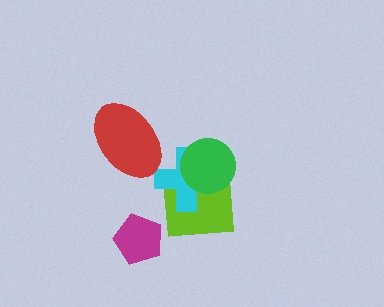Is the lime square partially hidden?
Yes, it is partially covered by another shape.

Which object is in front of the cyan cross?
The green circle is in front of the cyan cross.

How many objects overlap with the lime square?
2 objects overlap with the lime square.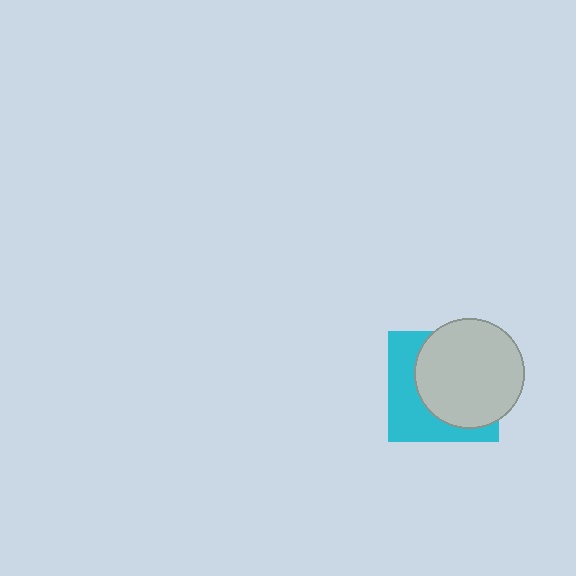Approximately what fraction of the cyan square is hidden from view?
Roughly 60% of the cyan square is hidden behind the light gray circle.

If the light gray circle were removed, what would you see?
You would see the complete cyan square.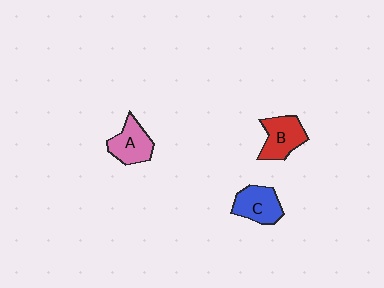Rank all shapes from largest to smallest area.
From largest to smallest: B (red), C (blue), A (pink).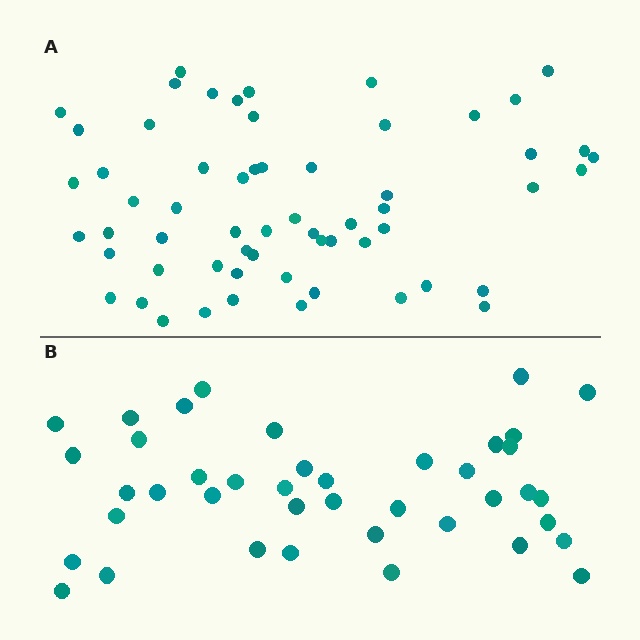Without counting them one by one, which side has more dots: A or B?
Region A (the top region) has more dots.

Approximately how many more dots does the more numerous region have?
Region A has approximately 20 more dots than region B.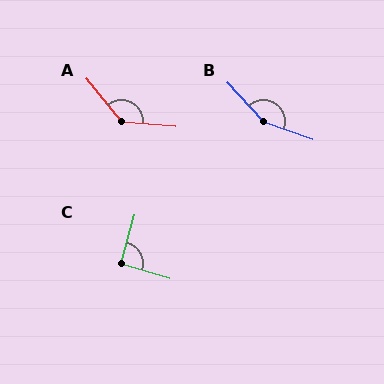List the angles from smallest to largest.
C (91°), A (134°), B (153°).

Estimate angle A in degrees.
Approximately 134 degrees.